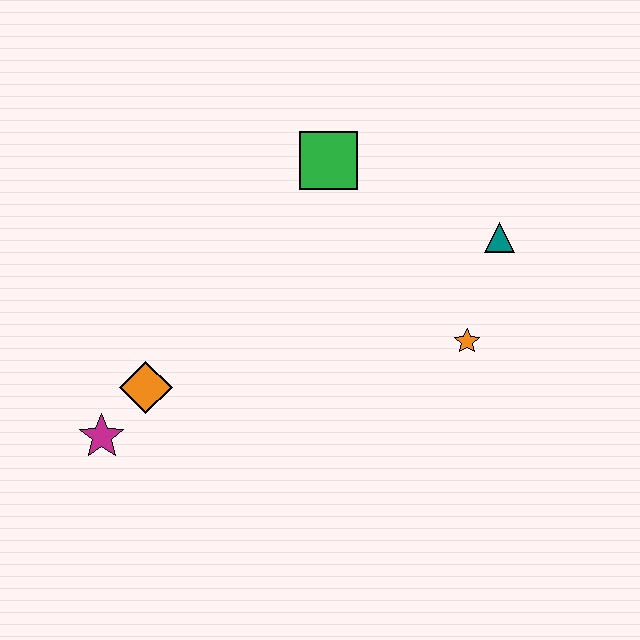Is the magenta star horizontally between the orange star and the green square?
No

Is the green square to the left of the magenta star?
No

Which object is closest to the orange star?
The teal triangle is closest to the orange star.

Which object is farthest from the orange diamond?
The teal triangle is farthest from the orange diamond.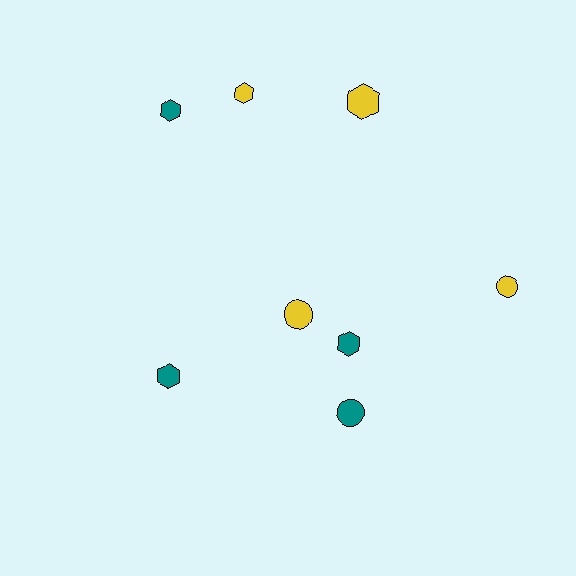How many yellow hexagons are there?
There are 2 yellow hexagons.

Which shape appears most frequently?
Hexagon, with 5 objects.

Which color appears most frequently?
Yellow, with 4 objects.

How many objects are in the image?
There are 8 objects.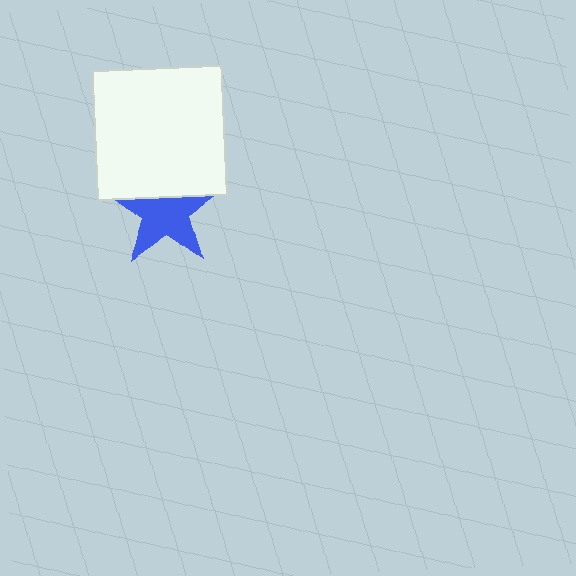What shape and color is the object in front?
The object in front is a white square.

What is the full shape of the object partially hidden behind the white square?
The partially hidden object is a blue star.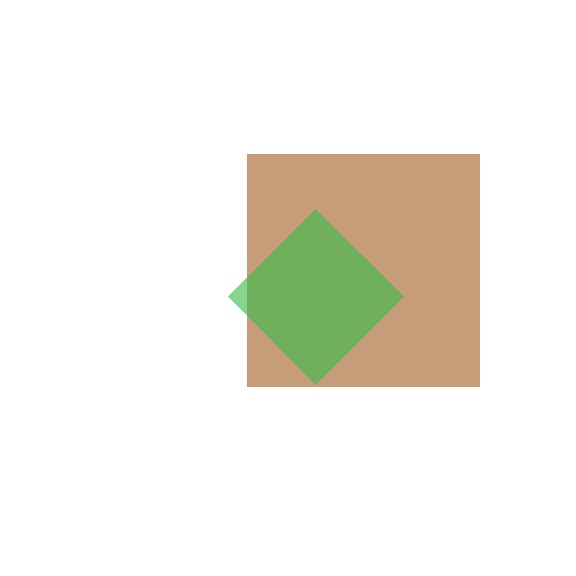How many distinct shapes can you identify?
There are 2 distinct shapes: a brown square, a green diamond.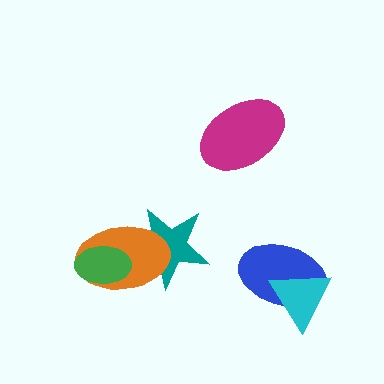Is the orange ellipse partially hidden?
Yes, it is partially covered by another shape.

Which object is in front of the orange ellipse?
The green ellipse is in front of the orange ellipse.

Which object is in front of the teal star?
The orange ellipse is in front of the teal star.